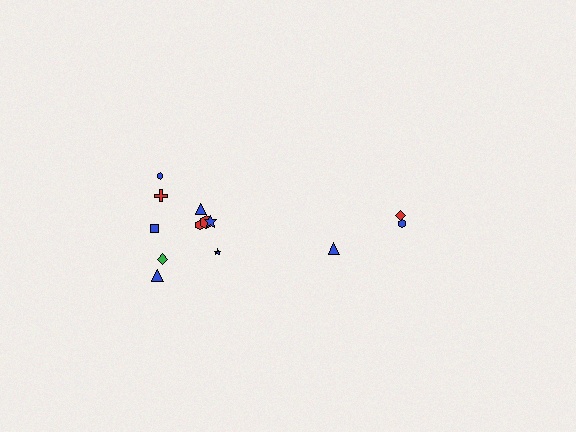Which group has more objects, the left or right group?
The left group.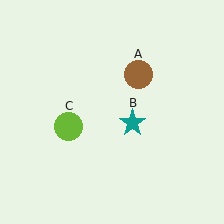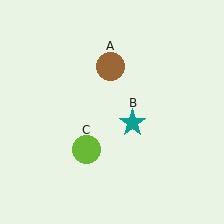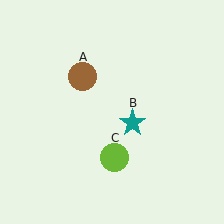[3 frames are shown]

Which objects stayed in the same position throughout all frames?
Teal star (object B) remained stationary.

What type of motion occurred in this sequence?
The brown circle (object A), lime circle (object C) rotated counterclockwise around the center of the scene.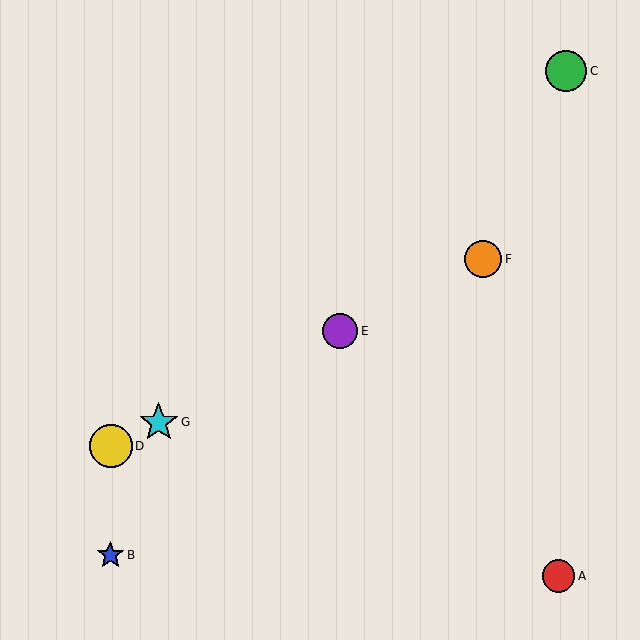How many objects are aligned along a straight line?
4 objects (D, E, F, G) are aligned along a straight line.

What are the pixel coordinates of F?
Object F is at (483, 259).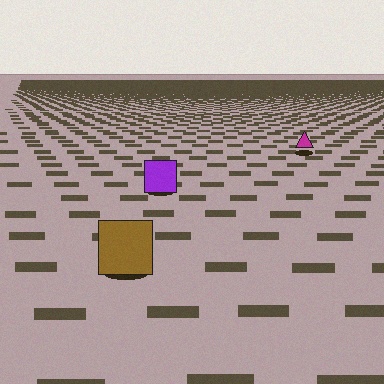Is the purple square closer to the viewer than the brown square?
No. The brown square is closer — you can tell from the texture gradient: the ground texture is coarser near it.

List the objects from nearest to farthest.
From nearest to farthest: the brown square, the purple square, the magenta triangle.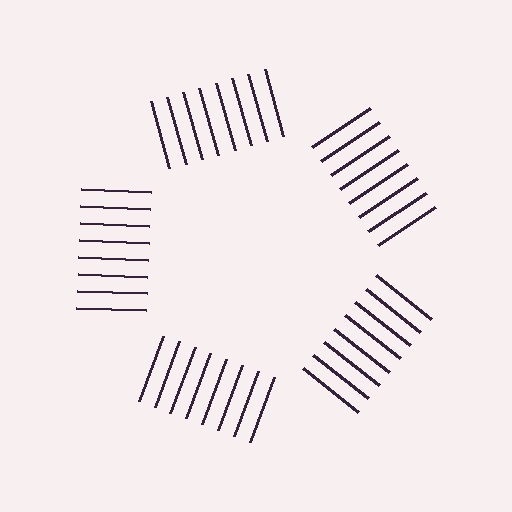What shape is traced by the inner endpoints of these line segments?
An illusory pentagon — the line segments terminate on its edges but no continuous stroke is drawn.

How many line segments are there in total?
40 — 8 along each of the 5 edges.